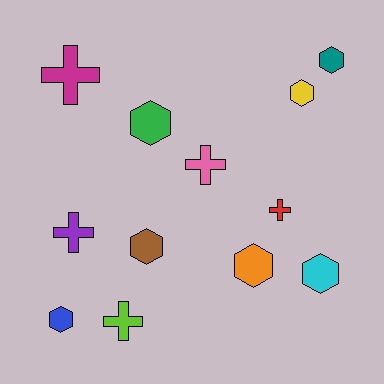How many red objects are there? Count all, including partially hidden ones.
There is 1 red object.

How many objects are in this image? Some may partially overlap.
There are 12 objects.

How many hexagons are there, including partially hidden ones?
There are 7 hexagons.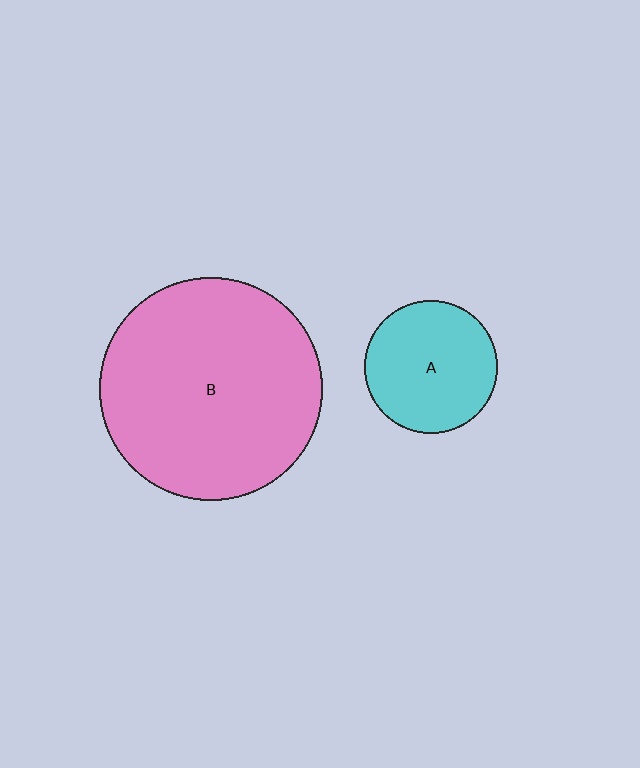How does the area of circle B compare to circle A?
Approximately 2.8 times.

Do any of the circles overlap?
No, none of the circles overlap.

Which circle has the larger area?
Circle B (pink).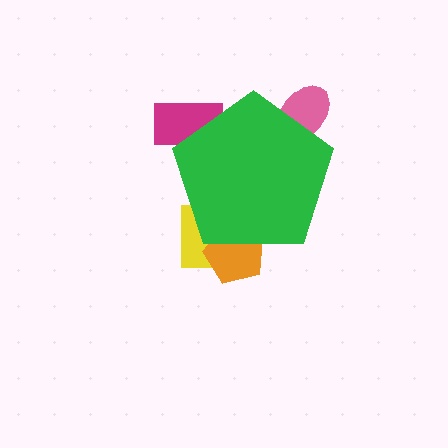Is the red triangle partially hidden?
Yes, the red triangle is partially hidden behind the green pentagon.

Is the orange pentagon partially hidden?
Yes, the orange pentagon is partially hidden behind the green pentagon.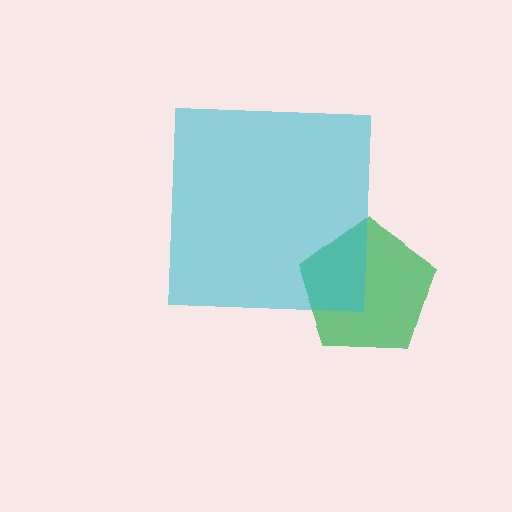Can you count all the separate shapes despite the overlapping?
Yes, there are 2 separate shapes.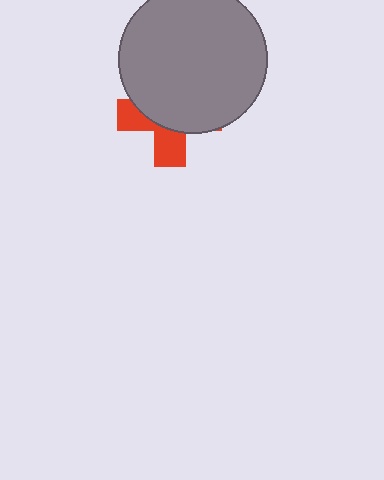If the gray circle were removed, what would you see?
You would see the complete red cross.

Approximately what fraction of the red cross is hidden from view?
Roughly 64% of the red cross is hidden behind the gray circle.